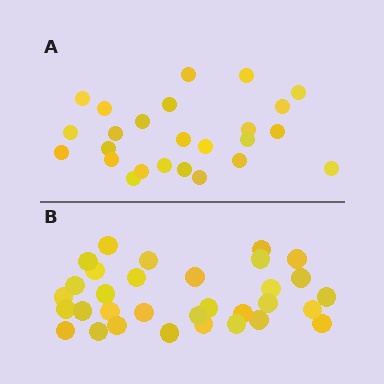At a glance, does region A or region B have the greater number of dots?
Region B (the bottom region) has more dots.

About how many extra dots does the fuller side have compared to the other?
Region B has roughly 8 or so more dots than region A.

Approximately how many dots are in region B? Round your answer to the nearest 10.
About 30 dots. (The exact count is 32, which rounds to 30.)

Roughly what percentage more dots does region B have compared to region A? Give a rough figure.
About 30% more.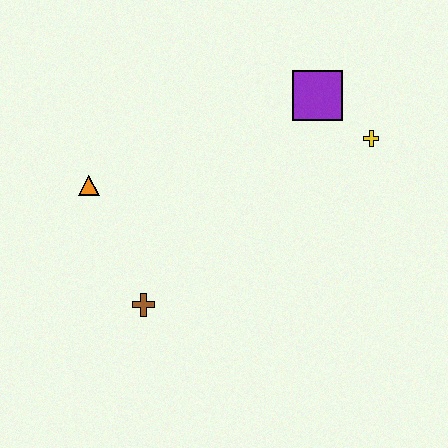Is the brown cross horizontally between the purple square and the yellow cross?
No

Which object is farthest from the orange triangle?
The yellow cross is farthest from the orange triangle.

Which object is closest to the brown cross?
The orange triangle is closest to the brown cross.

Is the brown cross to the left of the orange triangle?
No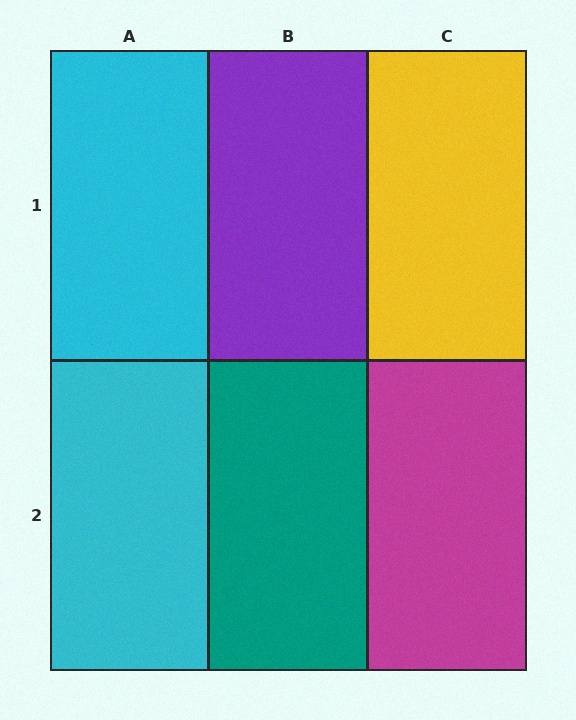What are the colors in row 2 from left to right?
Cyan, teal, magenta.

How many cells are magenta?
1 cell is magenta.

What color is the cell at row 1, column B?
Purple.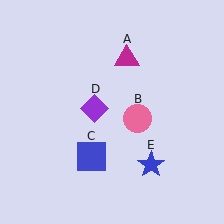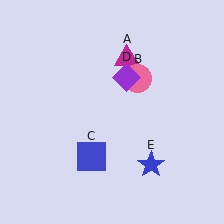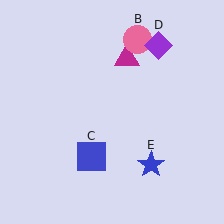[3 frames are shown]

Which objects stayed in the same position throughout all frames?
Magenta triangle (object A) and blue square (object C) and blue star (object E) remained stationary.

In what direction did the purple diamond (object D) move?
The purple diamond (object D) moved up and to the right.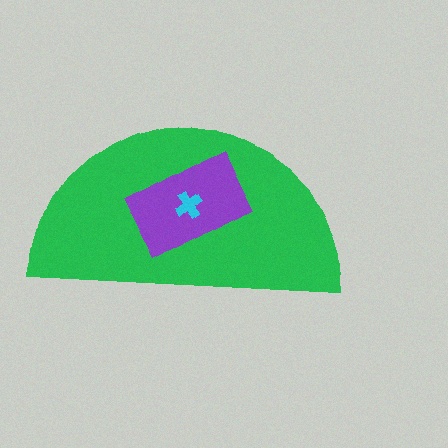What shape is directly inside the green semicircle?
The purple rectangle.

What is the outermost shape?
The green semicircle.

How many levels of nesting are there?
3.